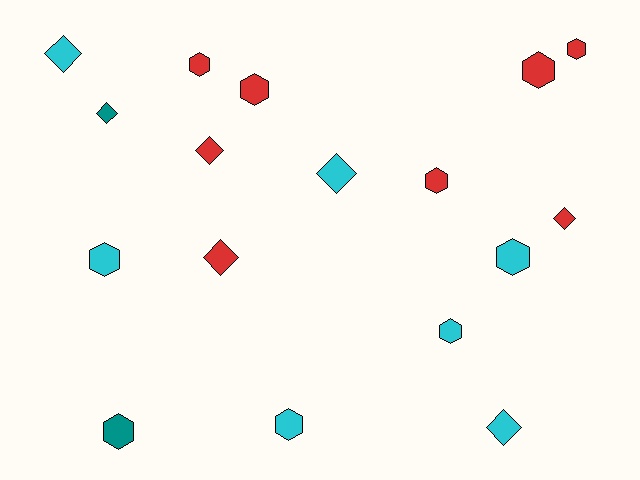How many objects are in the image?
There are 17 objects.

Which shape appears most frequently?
Hexagon, with 10 objects.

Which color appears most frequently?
Red, with 8 objects.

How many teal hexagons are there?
There is 1 teal hexagon.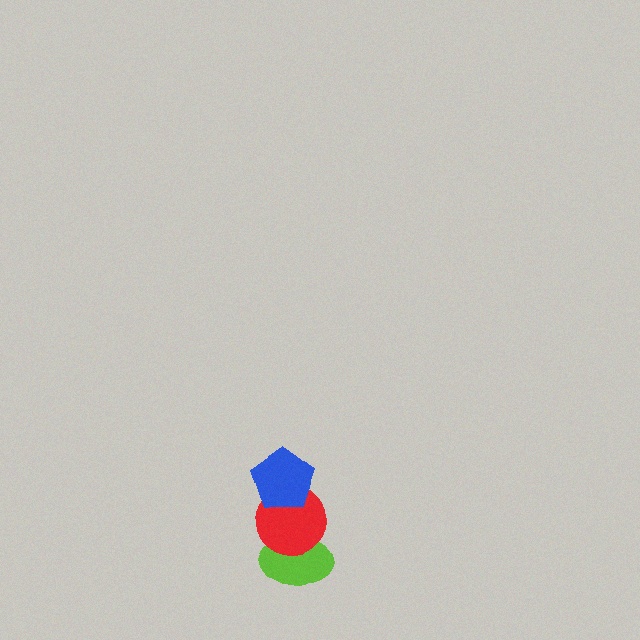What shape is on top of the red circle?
The blue pentagon is on top of the red circle.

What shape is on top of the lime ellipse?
The red circle is on top of the lime ellipse.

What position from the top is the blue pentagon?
The blue pentagon is 1st from the top.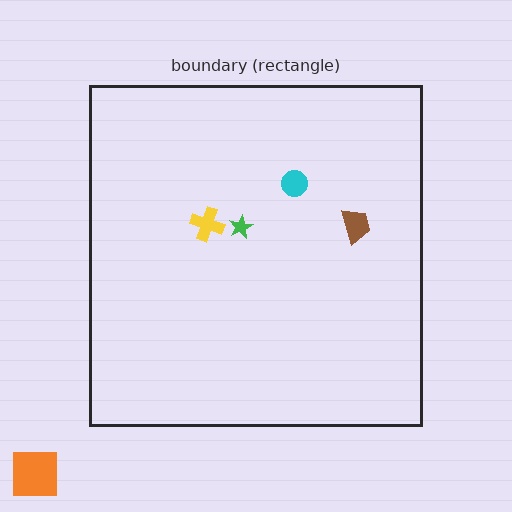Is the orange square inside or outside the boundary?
Outside.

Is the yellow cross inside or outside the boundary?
Inside.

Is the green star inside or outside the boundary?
Inside.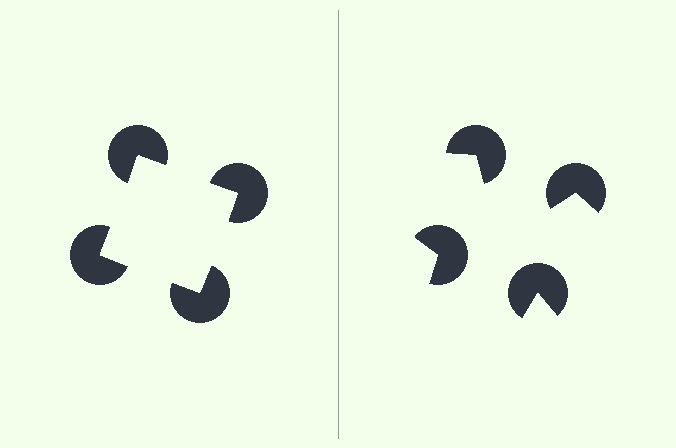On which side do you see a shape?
An illusory square appears on the left side. On the right side the wedge cuts are rotated, so no coherent shape forms.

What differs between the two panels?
The pac-man discs are positioned identically on both sides; only the wedge orientations differ. On the left they align to a square; on the right they are misaligned.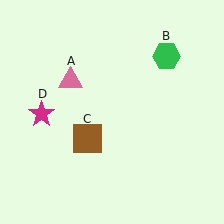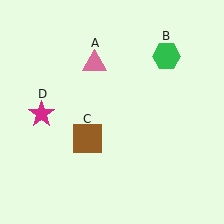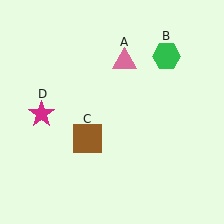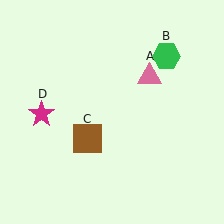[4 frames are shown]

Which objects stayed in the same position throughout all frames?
Green hexagon (object B) and brown square (object C) and magenta star (object D) remained stationary.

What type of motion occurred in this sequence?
The pink triangle (object A) rotated clockwise around the center of the scene.